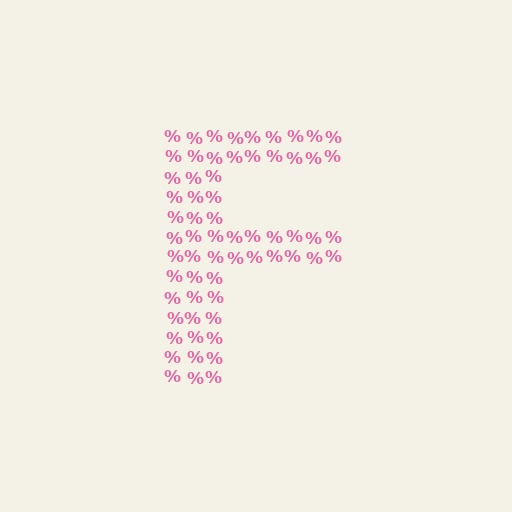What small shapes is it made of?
It is made of small percent signs.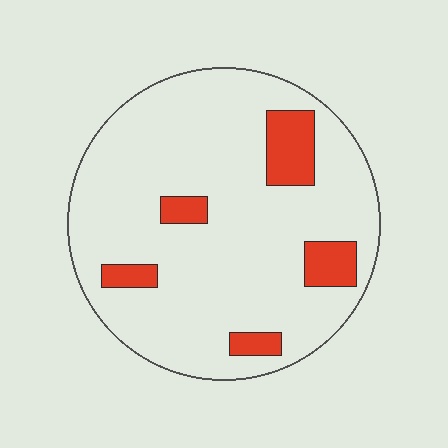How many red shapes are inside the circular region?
5.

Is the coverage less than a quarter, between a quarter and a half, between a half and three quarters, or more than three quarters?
Less than a quarter.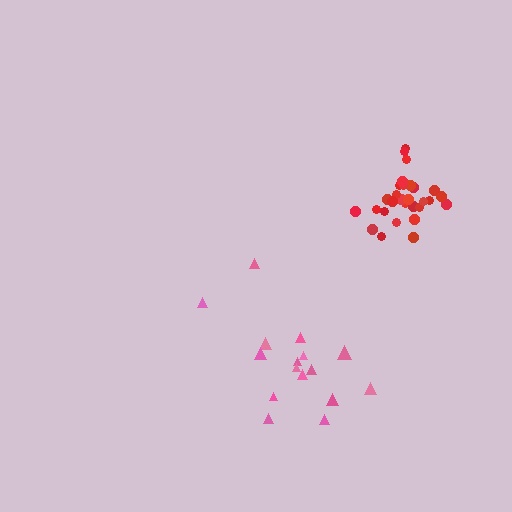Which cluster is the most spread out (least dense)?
Pink.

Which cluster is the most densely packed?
Red.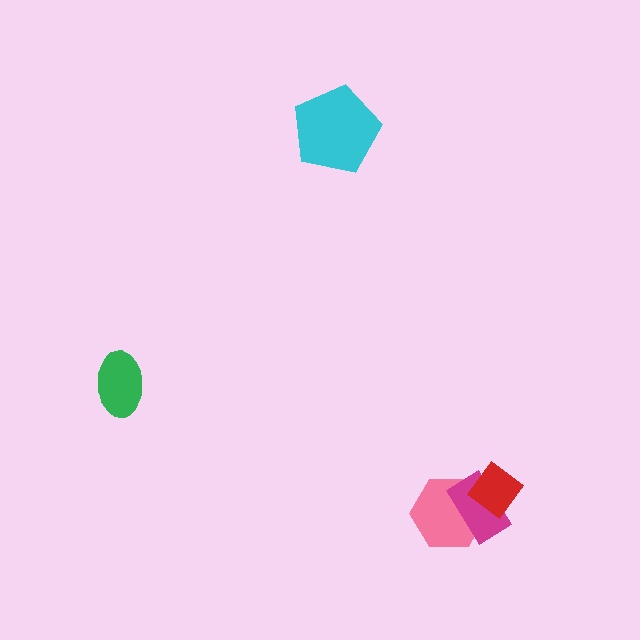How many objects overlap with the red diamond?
2 objects overlap with the red diamond.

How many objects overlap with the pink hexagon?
2 objects overlap with the pink hexagon.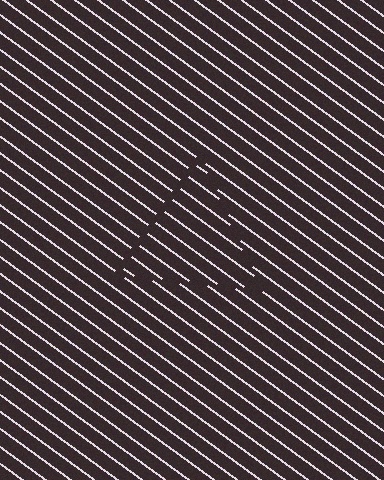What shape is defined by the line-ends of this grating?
An illusory triangle. The interior of the shape contains the same grating, shifted by half a period — the contour is defined by the phase discontinuity where line-ends from the inner and outer gratings abut.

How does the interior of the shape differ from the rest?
The interior of the shape contains the same grating, shifted by half a period — the contour is defined by the phase discontinuity where line-ends from the inner and outer gratings abut.